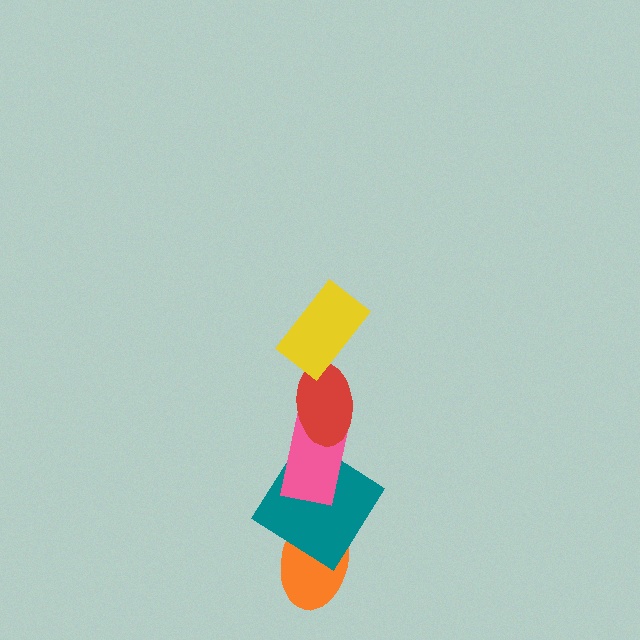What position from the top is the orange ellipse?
The orange ellipse is 5th from the top.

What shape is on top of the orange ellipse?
The teal diamond is on top of the orange ellipse.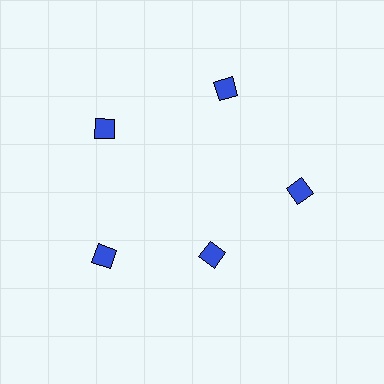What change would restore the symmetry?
The symmetry would be restored by moving it outward, back onto the ring so that all 5 diamonds sit at equal angles and equal distance from the center.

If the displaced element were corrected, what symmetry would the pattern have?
It would have 5-fold rotational symmetry — the pattern would map onto itself every 72 degrees.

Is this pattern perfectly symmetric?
No. The 5 blue diamonds are arranged in a ring, but one element near the 5 o'clock position is pulled inward toward the center, breaking the 5-fold rotational symmetry.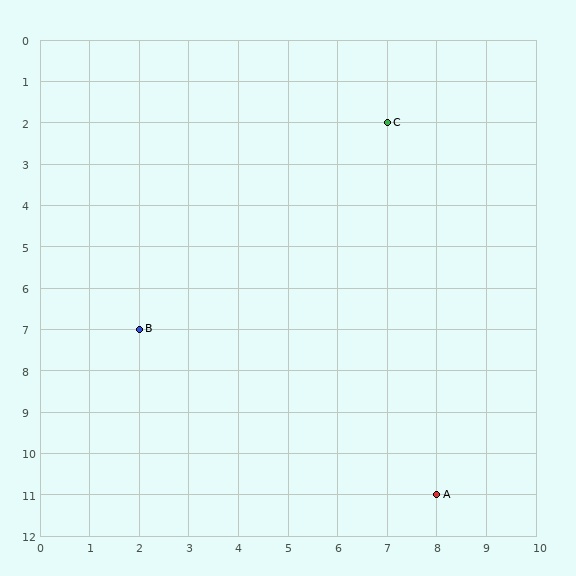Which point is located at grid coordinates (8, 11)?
Point A is at (8, 11).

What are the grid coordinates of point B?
Point B is at grid coordinates (2, 7).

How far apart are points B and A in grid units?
Points B and A are 6 columns and 4 rows apart (about 7.2 grid units diagonally).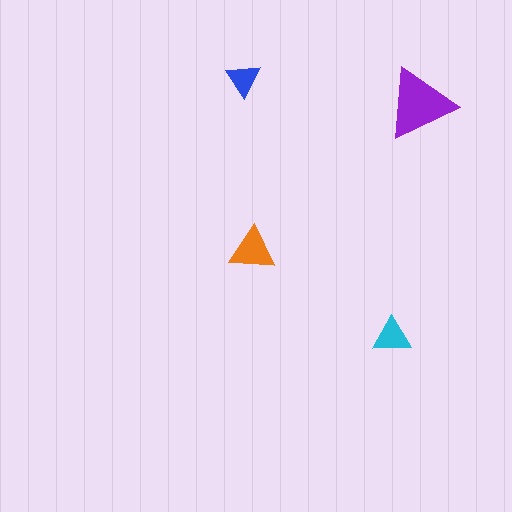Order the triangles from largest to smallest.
the purple one, the orange one, the cyan one, the blue one.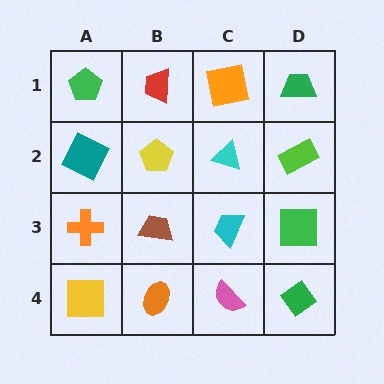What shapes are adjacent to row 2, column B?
A red trapezoid (row 1, column B), a brown trapezoid (row 3, column B), a teal square (row 2, column A), a cyan triangle (row 2, column C).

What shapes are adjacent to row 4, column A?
An orange cross (row 3, column A), an orange ellipse (row 4, column B).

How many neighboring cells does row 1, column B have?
3.